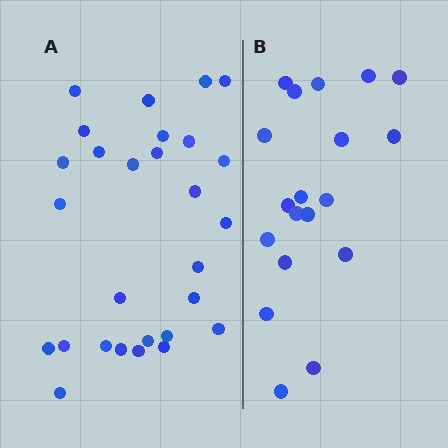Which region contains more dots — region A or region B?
Region A (the left region) has more dots.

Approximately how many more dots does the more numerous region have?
Region A has roughly 8 or so more dots than region B.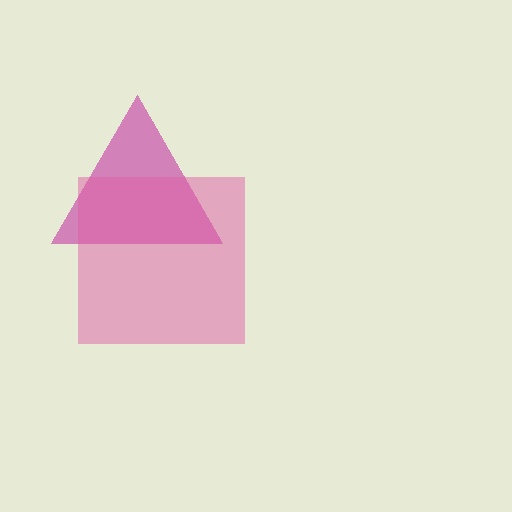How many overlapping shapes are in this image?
There are 2 overlapping shapes in the image.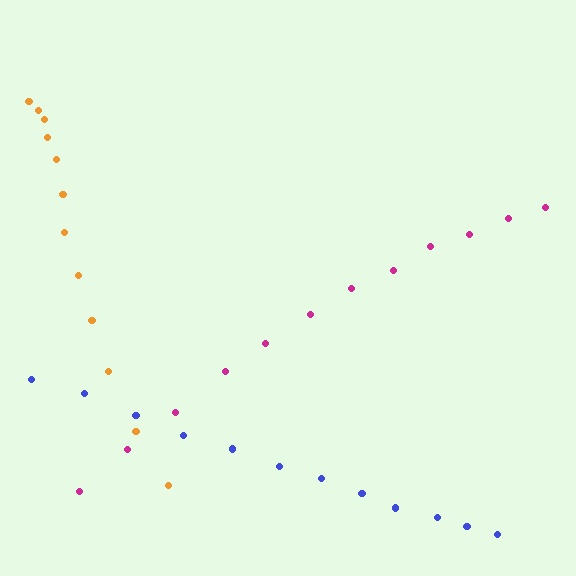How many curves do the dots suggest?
There are 3 distinct paths.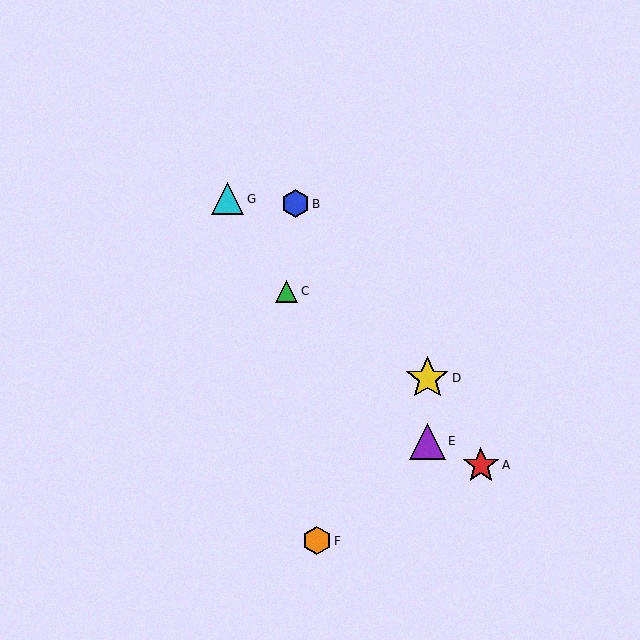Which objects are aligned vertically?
Objects D, E are aligned vertically.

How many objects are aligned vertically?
2 objects (D, E) are aligned vertically.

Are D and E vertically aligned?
Yes, both are at x≈427.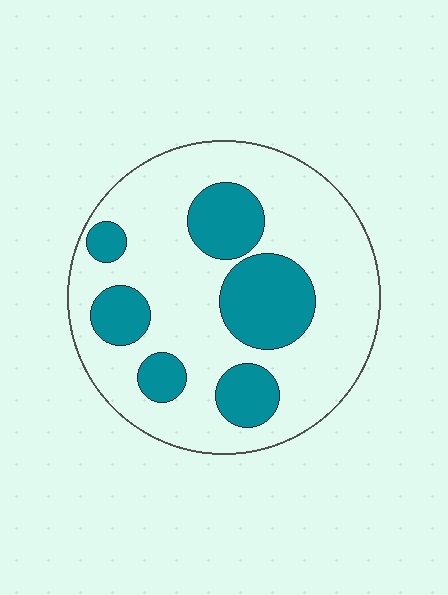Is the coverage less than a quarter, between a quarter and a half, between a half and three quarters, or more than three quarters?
Between a quarter and a half.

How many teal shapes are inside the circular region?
6.